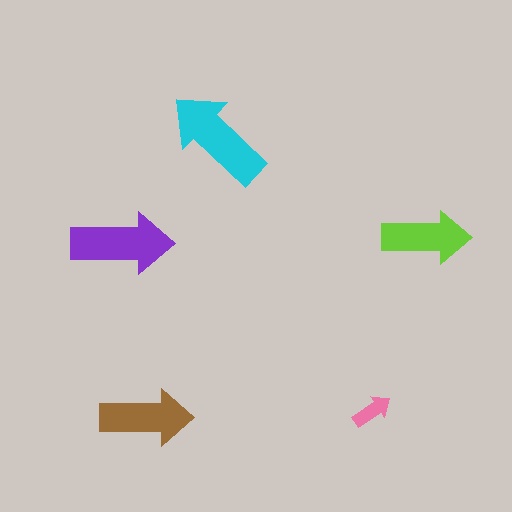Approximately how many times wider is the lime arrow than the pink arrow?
About 2 times wider.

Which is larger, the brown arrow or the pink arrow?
The brown one.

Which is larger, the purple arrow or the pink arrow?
The purple one.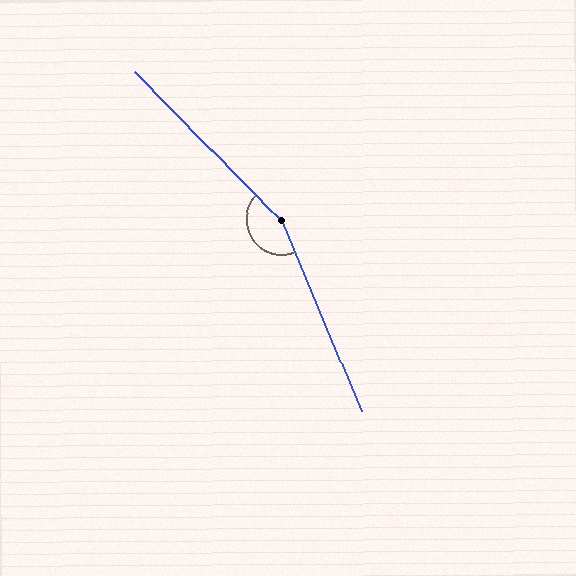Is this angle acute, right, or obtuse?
It is obtuse.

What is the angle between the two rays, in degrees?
Approximately 158 degrees.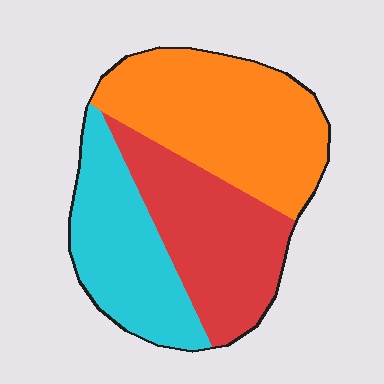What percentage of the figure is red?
Red takes up about one third (1/3) of the figure.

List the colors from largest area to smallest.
From largest to smallest: orange, red, cyan.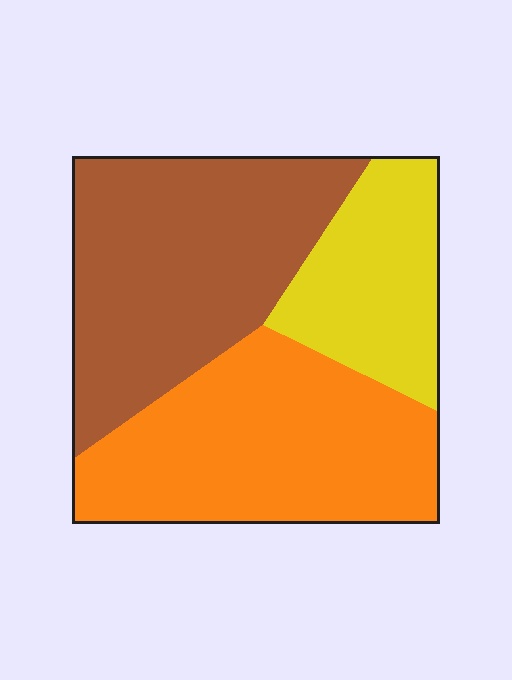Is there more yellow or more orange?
Orange.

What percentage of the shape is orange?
Orange takes up about two fifths (2/5) of the shape.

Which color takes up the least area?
Yellow, at roughly 20%.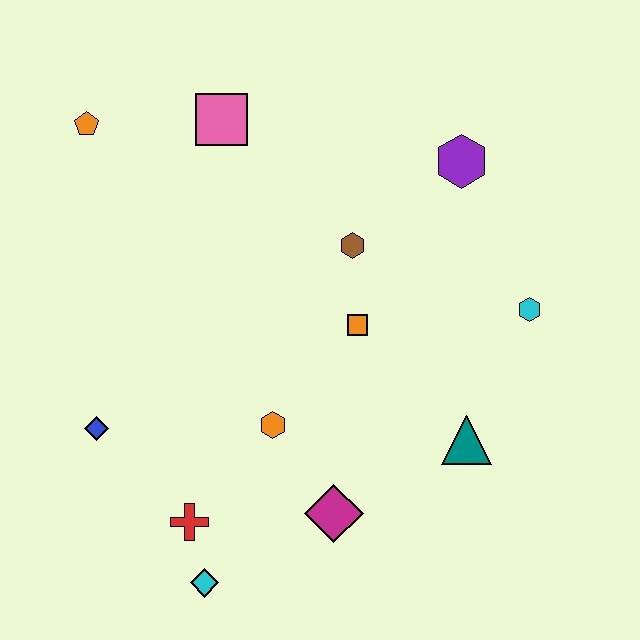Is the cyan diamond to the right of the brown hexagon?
No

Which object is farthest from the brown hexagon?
The cyan diamond is farthest from the brown hexagon.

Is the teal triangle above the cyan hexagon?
No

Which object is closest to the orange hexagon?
The magenta diamond is closest to the orange hexagon.